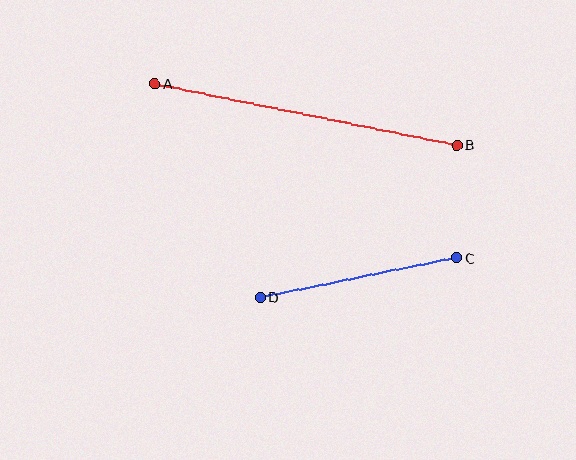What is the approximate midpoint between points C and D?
The midpoint is at approximately (358, 277) pixels.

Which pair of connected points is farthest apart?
Points A and B are farthest apart.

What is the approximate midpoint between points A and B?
The midpoint is at approximately (306, 114) pixels.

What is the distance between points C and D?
The distance is approximately 200 pixels.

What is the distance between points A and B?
The distance is approximately 308 pixels.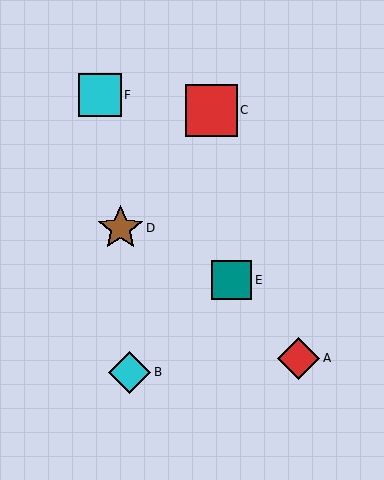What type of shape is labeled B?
Shape B is a cyan diamond.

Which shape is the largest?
The red square (labeled C) is the largest.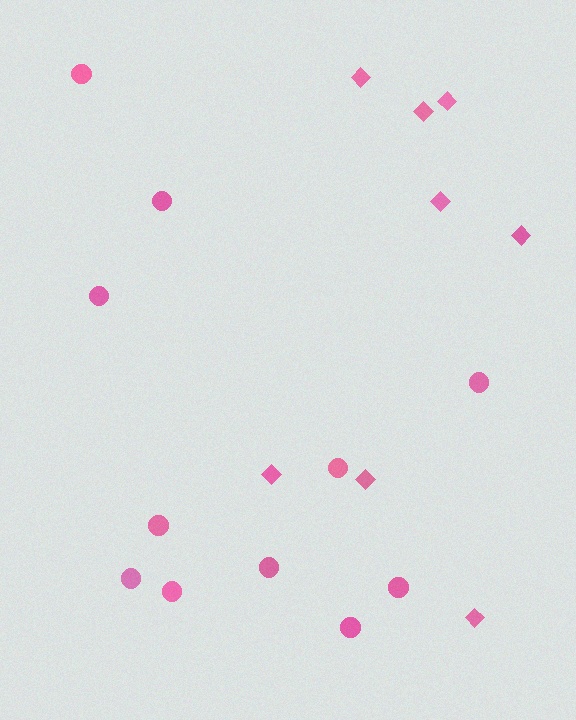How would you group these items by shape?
There are 2 groups: one group of diamonds (8) and one group of circles (11).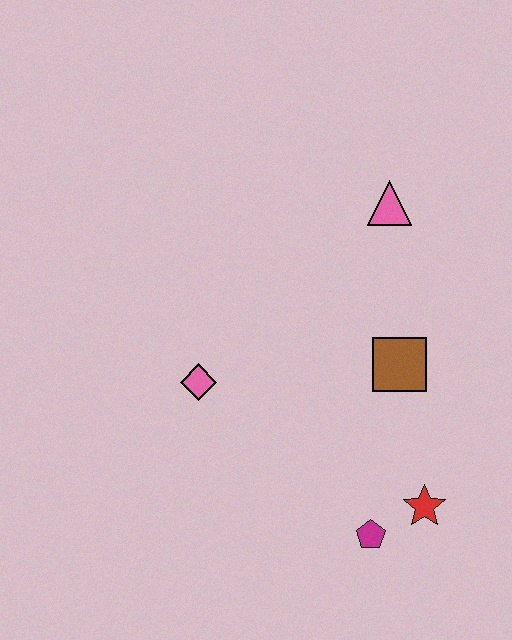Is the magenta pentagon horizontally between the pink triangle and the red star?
No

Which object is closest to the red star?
The magenta pentagon is closest to the red star.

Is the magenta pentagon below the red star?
Yes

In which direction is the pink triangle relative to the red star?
The pink triangle is above the red star.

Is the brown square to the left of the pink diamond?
No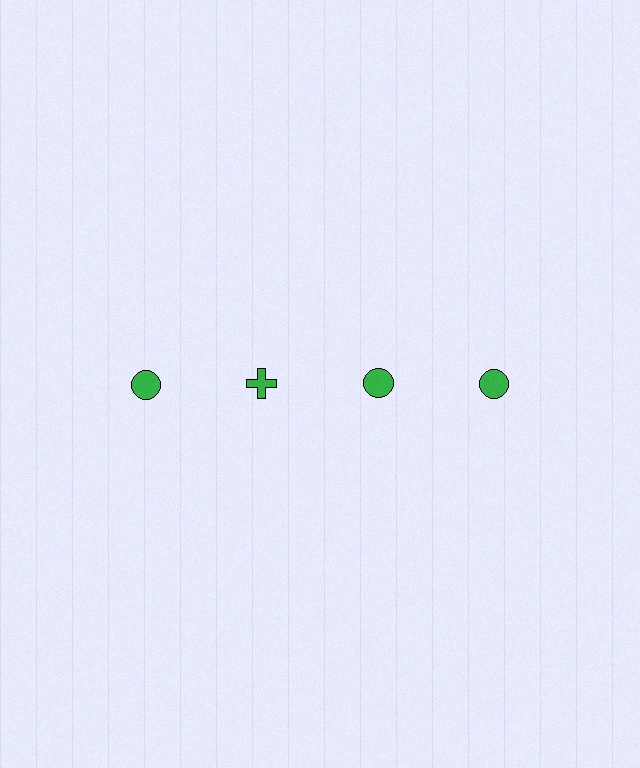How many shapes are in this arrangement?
There are 4 shapes arranged in a grid pattern.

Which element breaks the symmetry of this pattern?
The green cross in the top row, second from left column breaks the symmetry. All other shapes are green circles.